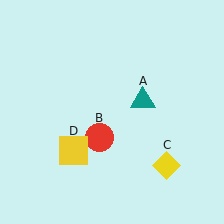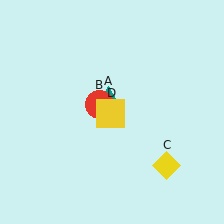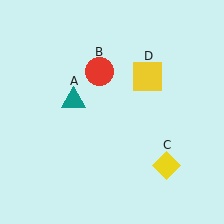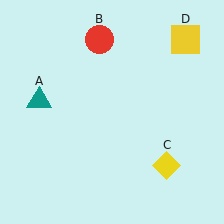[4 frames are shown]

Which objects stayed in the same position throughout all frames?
Yellow diamond (object C) remained stationary.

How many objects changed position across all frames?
3 objects changed position: teal triangle (object A), red circle (object B), yellow square (object D).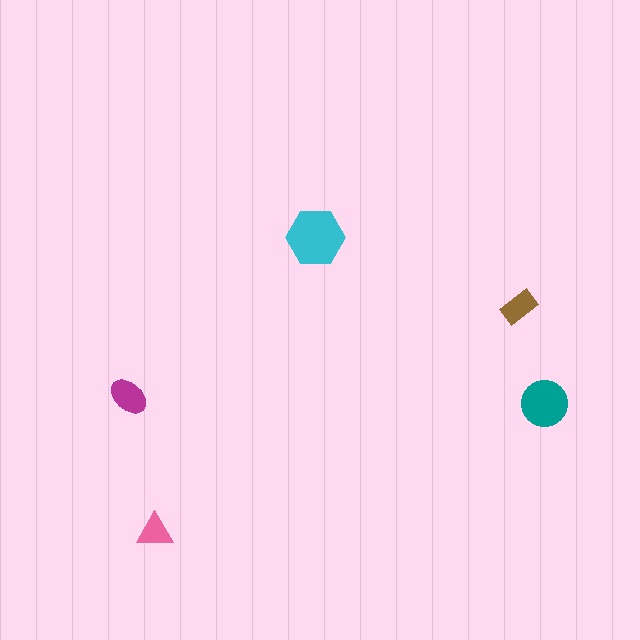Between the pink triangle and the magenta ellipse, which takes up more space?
The magenta ellipse.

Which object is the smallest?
The pink triangle.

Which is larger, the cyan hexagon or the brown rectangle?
The cyan hexagon.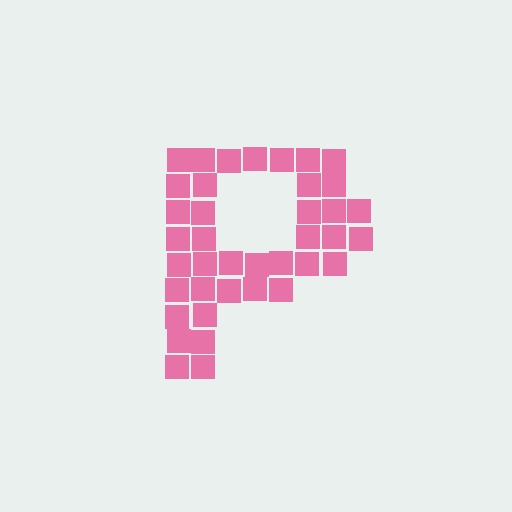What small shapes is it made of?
It is made of small squares.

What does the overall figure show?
The overall figure shows the letter P.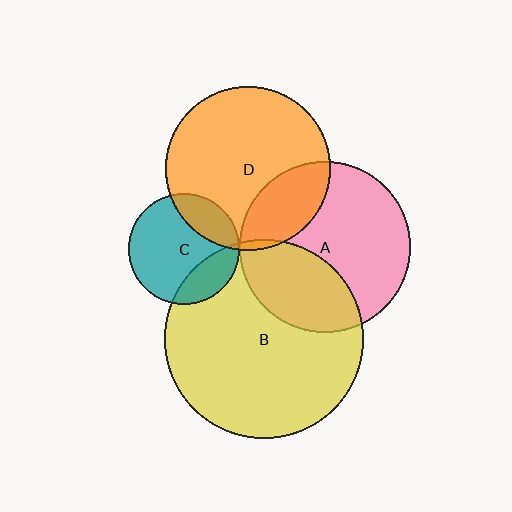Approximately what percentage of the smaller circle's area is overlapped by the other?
Approximately 25%.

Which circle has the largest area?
Circle B (yellow).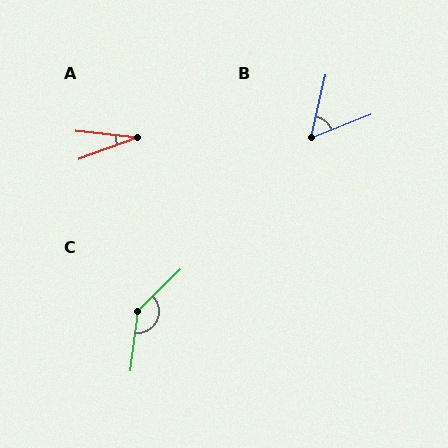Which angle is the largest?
C, at approximately 142 degrees.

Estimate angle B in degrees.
Approximately 56 degrees.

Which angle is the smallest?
A, at approximately 27 degrees.